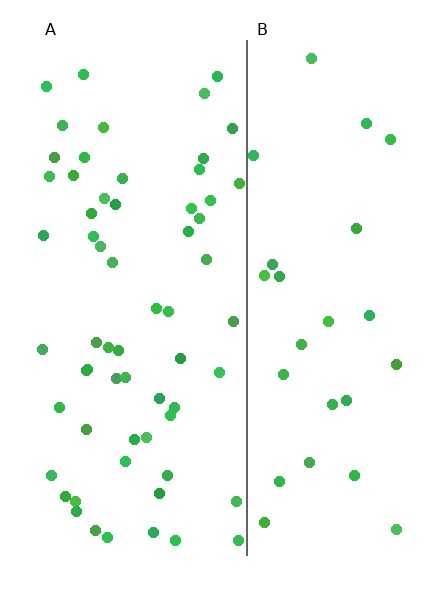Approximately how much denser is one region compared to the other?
Approximately 2.3× — region A over region B.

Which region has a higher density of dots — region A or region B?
A (the left).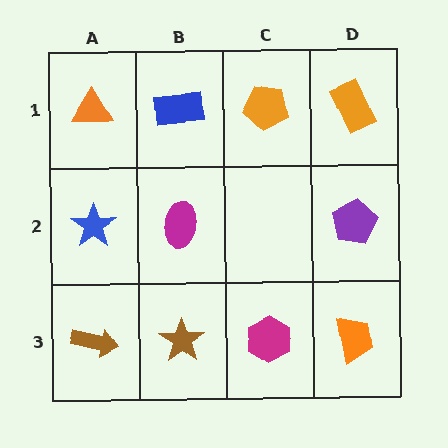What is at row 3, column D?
An orange trapezoid.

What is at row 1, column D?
An orange rectangle.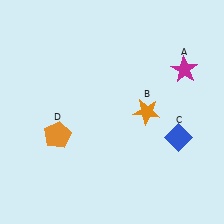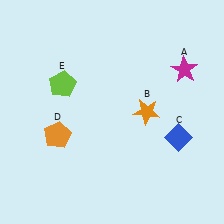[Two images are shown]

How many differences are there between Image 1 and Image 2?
There is 1 difference between the two images.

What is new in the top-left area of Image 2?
A lime pentagon (E) was added in the top-left area of Image 2.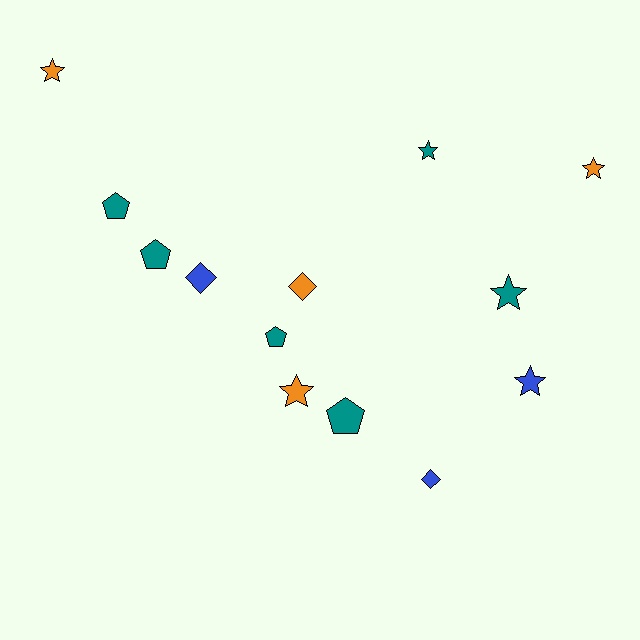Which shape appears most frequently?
Star, with 6 objects.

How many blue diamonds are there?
There are 2 blue diamonds.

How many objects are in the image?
There are 13 objects.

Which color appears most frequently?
Teal, with 6 objects.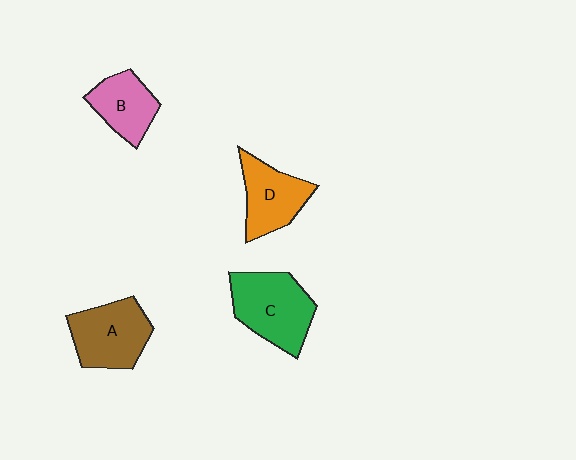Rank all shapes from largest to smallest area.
From largest to smallest: C (green), A (brown), D (orange), B (pink).